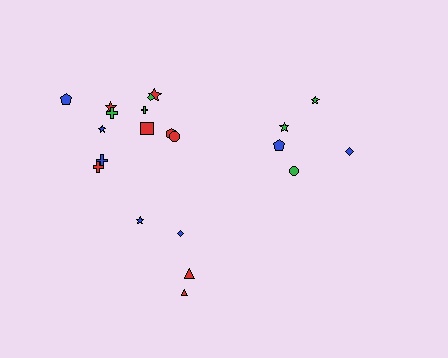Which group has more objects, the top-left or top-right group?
The top-left group.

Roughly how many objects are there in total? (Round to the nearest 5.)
Roughly 20 objects in total.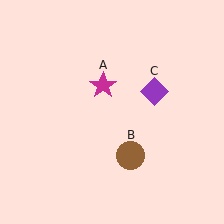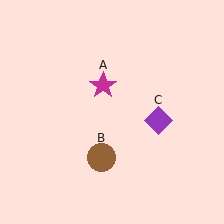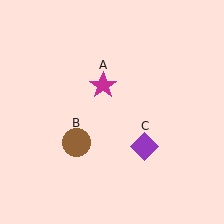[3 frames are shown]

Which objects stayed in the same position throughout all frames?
Magenta star (object A) remained stationary.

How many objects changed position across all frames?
2 objects changed position: brown circle (object B), purple diamond (object C).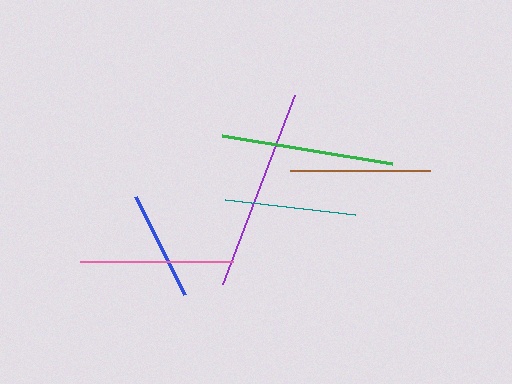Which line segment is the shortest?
The blue line is the shortest at approximately 110 pixels.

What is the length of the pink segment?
The pink segment is approximately 153 pixels long.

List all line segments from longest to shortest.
From longest to shortest: purple, green, pink, brown, teal, blue.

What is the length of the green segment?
The green segment is approximately 172 pixels long.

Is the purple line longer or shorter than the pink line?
The purple line is longer than the pink line.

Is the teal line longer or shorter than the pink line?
The pink line is longer than the teal line.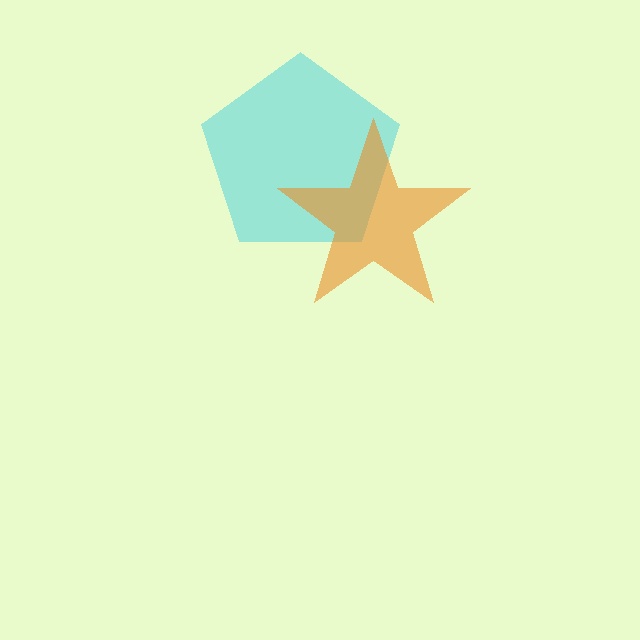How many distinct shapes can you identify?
There are 2 distinct shapes: a cyan pentagon, an orange star.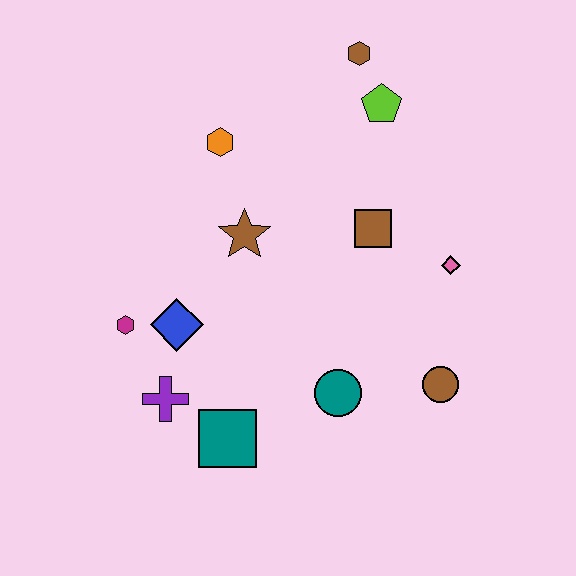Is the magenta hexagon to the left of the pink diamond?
Yes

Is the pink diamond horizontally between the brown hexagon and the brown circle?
No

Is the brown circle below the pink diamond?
Yes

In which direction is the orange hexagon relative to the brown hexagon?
The orange hexagon is to the left of the brown hexagon.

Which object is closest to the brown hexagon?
The lime pentagon is closest to the brown hexagon.